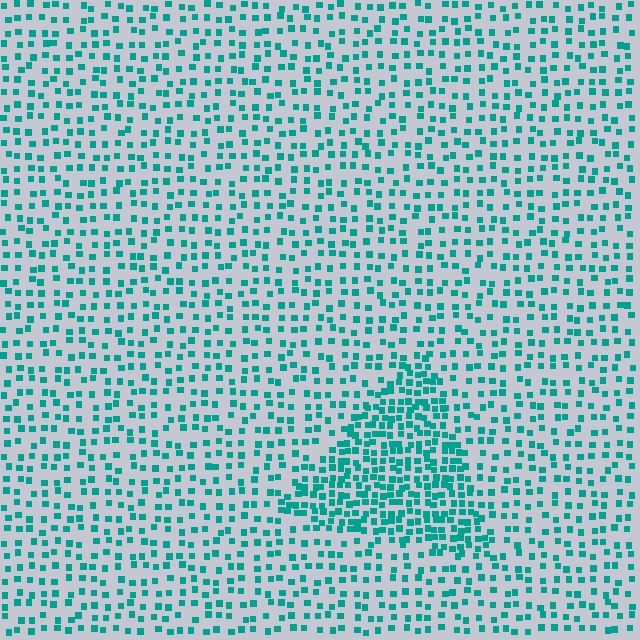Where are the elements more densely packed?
The elements are more densely packed inside the triangle boundary.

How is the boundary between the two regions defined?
The boundary is defined by a change in element density (approximately 2.1x ratio). All elements are the same color, size, and shape.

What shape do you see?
I see a triangle.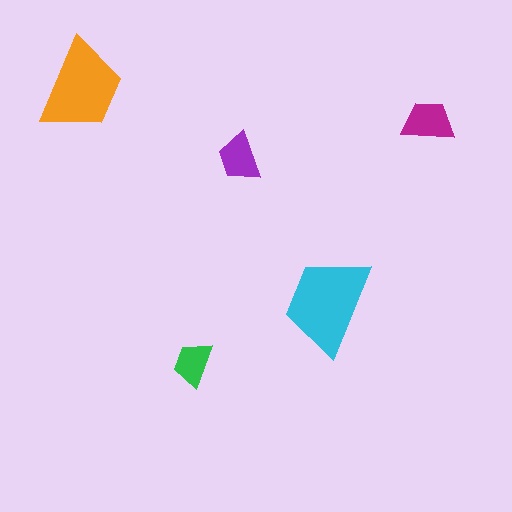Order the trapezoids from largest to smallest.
the cyan one, the orange one, the magenta one, the purple one, the green one.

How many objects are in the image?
There are 5 objects in the image.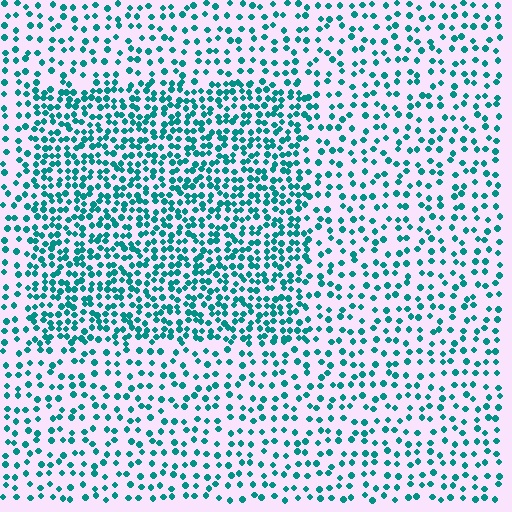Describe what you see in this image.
The image contains small teal elements arranged at two different densities. A rectangle-shaped region is visible where the elements are more densely packed than the surrounding area.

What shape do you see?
I see a rectangle.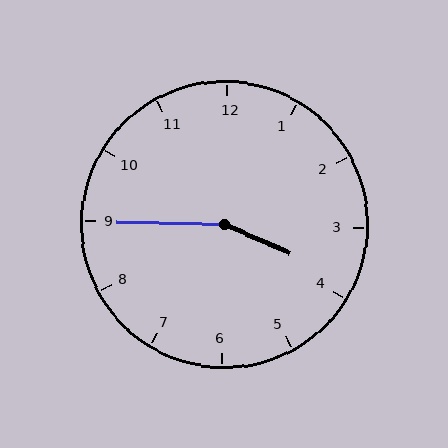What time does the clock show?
3:45.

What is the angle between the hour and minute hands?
Approximately 158 degrees.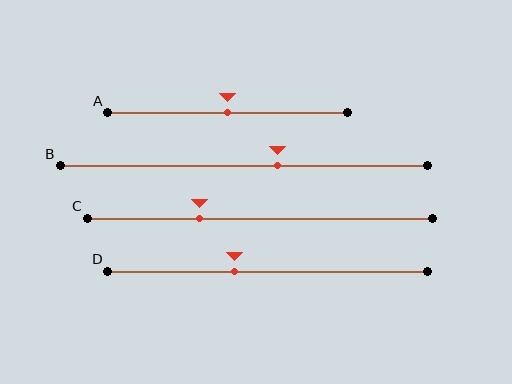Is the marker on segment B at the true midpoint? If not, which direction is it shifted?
No, the marker on segment B is shifted to the right by about 9% of the segment length.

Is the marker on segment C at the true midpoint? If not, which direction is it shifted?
No, the marker on segment C is shifted to the left by about 18% of the segment length.